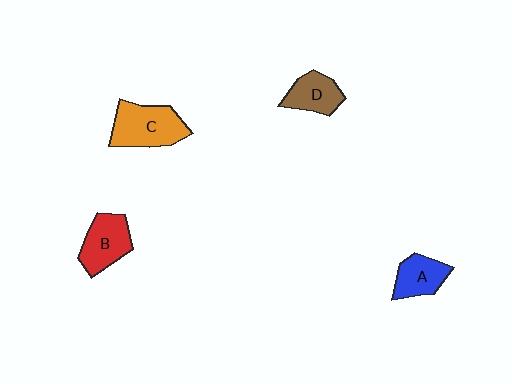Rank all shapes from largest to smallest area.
From largest to smallest: C (orange), B (red), A (blue), D (brown).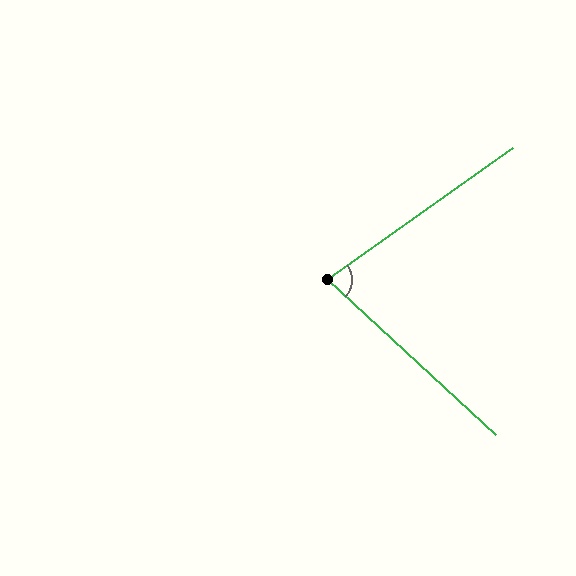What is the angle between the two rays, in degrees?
Approximately 78 degrees.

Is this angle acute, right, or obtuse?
It is acute.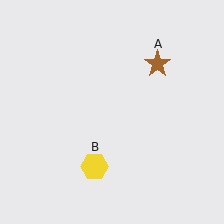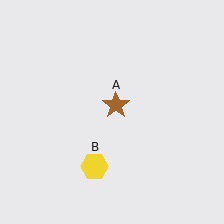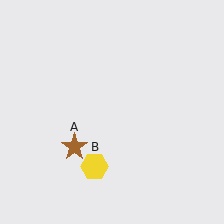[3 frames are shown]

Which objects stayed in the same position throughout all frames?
Yellow hexagon (object B) remained stationary.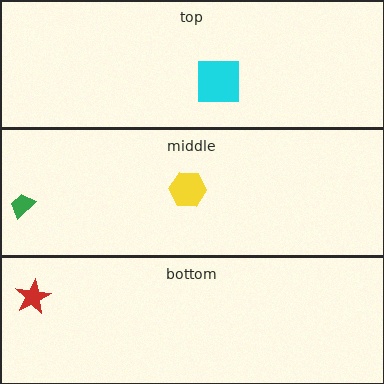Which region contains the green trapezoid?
The middle region.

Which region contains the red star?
The bottom region.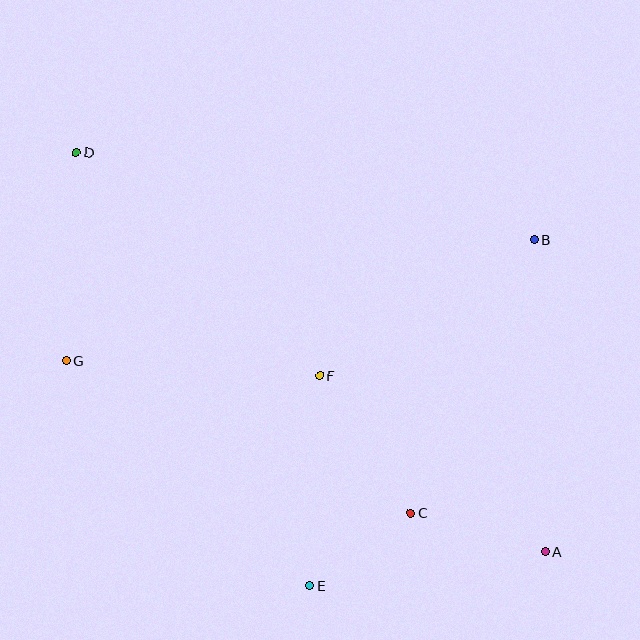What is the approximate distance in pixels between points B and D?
The distance between B and D is approximately 466 pixels.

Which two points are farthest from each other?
Points A and D are farthest from each other.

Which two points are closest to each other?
Points C and E are closest to each other.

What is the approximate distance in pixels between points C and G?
The distance between C and G is approximately 376 pixels.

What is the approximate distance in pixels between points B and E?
The distance between B and E is approximately 413 pixels.